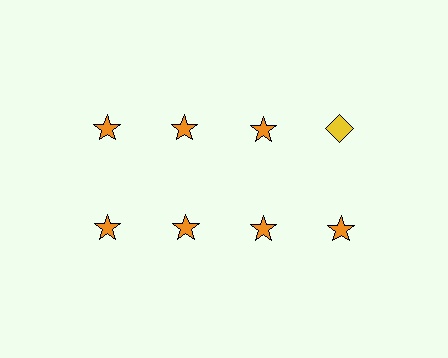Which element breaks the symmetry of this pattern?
The yellow diamond in the top row, second from right column breaks the symmetry. All other shapes are orange stars.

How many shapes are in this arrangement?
There are 8 shapes arranged in a grid pattern.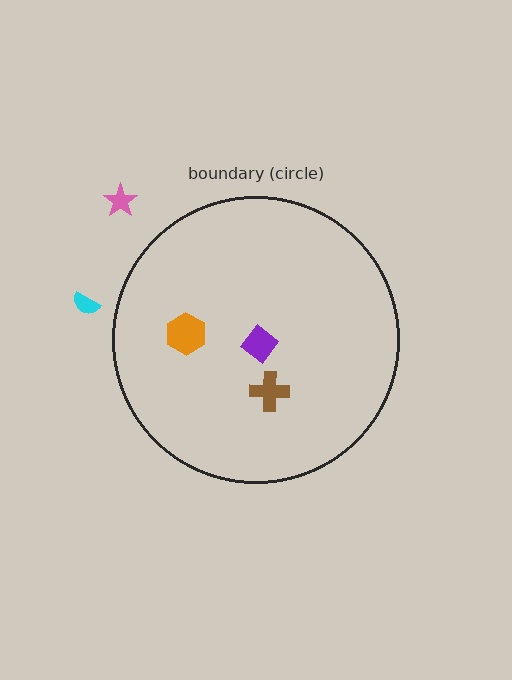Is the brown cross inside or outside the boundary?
Inside.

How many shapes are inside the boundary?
3 inside, 2 outside.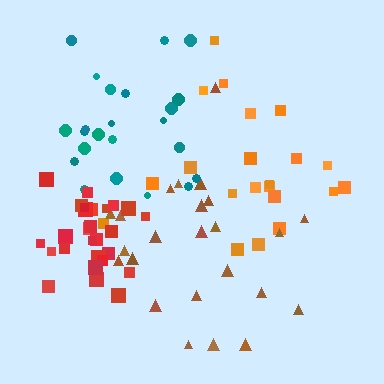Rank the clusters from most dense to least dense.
red, teal, brown, orange.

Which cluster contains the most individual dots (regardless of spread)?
Red (27).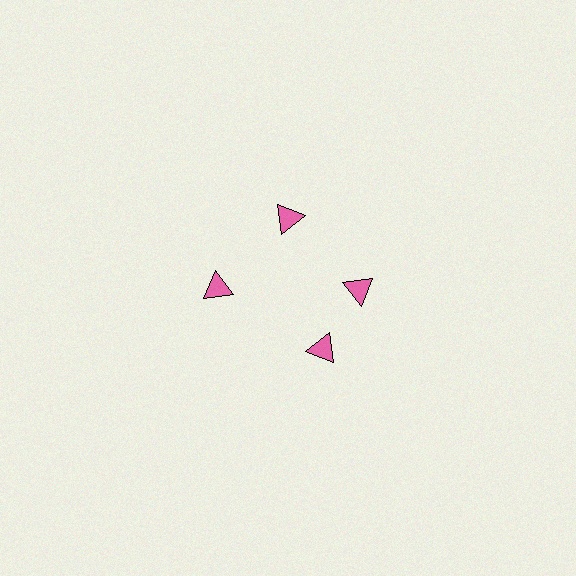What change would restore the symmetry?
The symmetry would be restored by rotating it back into even spacing with its neighbors so that all 4 triangles sit at equal angles and equal distance from the center.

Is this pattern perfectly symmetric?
No. The 4 pink triangles are arranged in a ring, but one element near the 6 o'clock position is rotated out of alignment along the ring, breaking the 4-fold rotational symmetry.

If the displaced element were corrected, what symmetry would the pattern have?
It would have 4-fold rotational symmetry — the pattern would map onto itself every 90 degrees.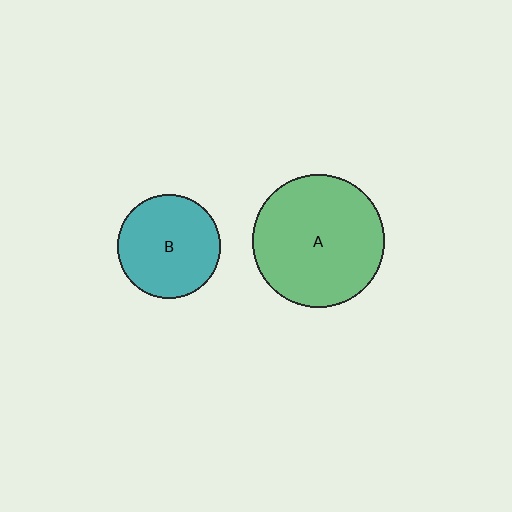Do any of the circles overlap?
No, none of the circles overlap.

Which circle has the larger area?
Circle A (green).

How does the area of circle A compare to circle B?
Approximately 1.6 times.